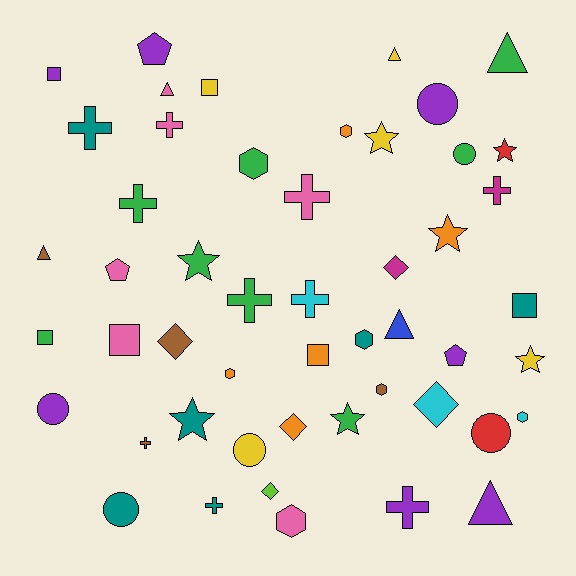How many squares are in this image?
There are 6 squares.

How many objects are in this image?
There are 50 objects.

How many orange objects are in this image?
There are 5 orange objects.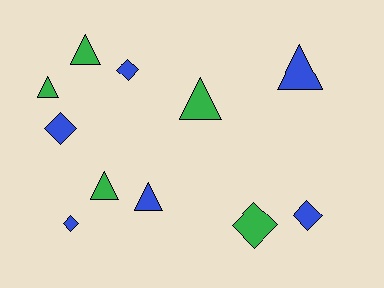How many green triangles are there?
There are 4 green triangles.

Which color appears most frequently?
Blue, with 6 objects.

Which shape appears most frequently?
Triangle, with 6 objects.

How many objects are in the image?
There are 11 objects.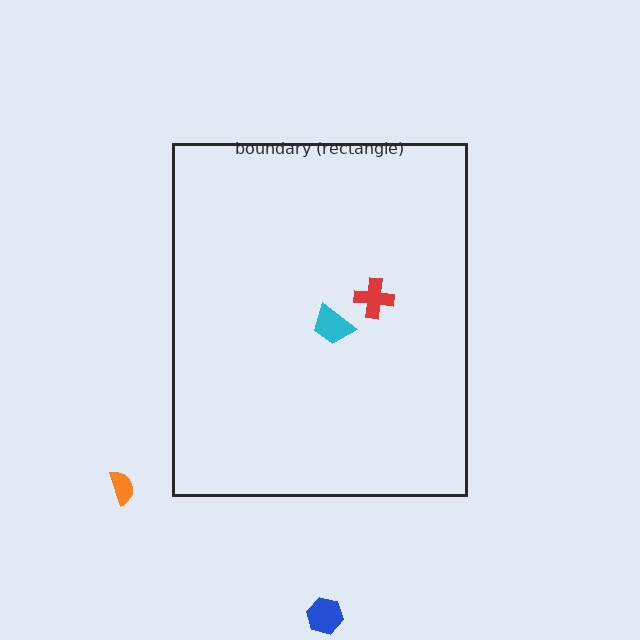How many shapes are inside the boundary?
2 inside, 2 outside.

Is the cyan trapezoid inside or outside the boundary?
Inside.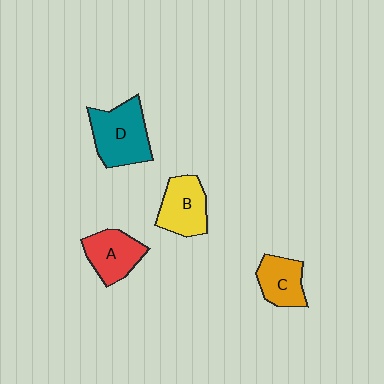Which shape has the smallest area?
Shape C (orange).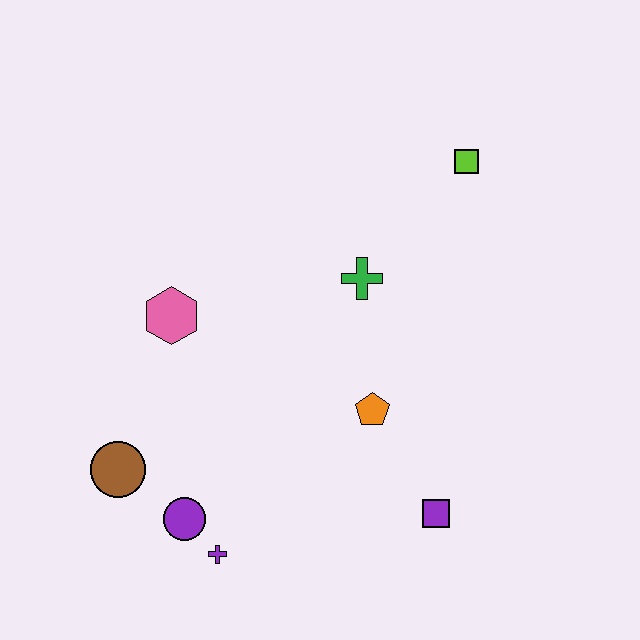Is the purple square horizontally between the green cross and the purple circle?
No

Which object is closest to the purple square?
The orange pentagon is closest to the purple square.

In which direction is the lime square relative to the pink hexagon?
The lime square is to the right of the pink hexagon.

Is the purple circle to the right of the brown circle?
Yes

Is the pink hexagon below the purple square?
No